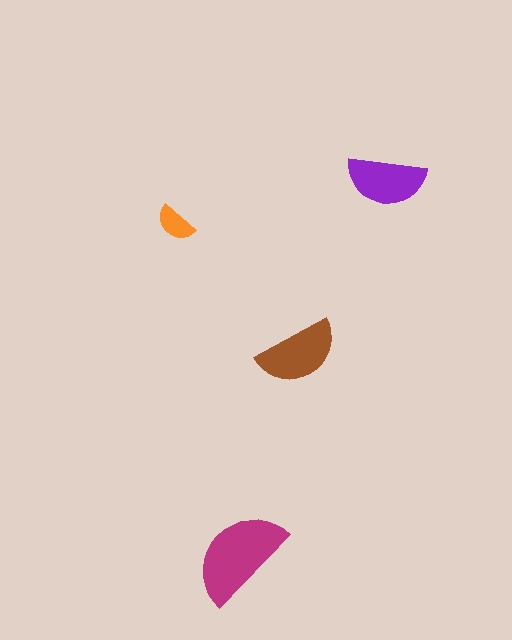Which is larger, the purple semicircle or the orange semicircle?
The purple one.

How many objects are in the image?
There are 4 objects in the image.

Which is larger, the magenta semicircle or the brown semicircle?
The magenta one.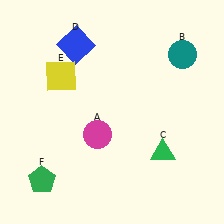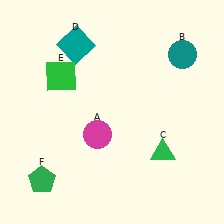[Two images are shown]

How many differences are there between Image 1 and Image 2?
There are 2 differences between the two images.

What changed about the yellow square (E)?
In Image 1, E is yellow. In Image 2, it changed to green.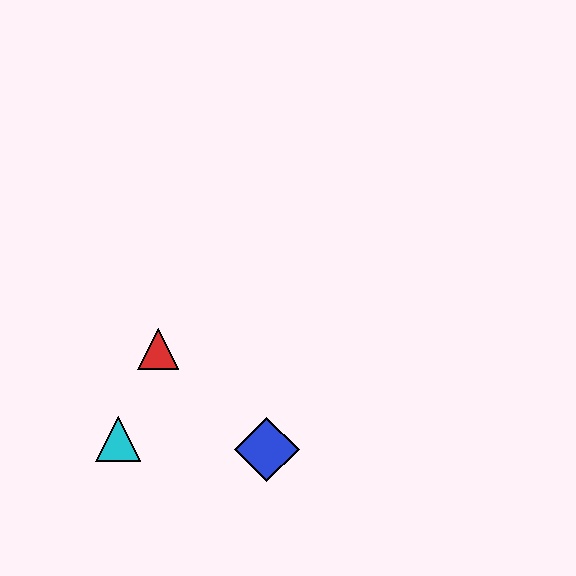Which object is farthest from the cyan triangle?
The blue diamond is farthest from the cyan triangle.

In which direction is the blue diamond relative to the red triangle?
The blue diamond is to the right of the red triangle.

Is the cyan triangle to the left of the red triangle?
Yes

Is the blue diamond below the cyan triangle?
Yes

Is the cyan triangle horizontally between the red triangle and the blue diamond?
No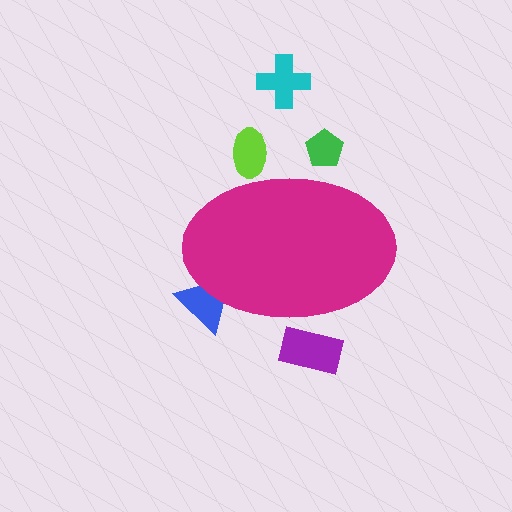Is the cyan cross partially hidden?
No, the cyan cross is fully visible.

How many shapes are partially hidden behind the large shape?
4 shapes are partially hidden.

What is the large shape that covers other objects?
A magenta ellipse.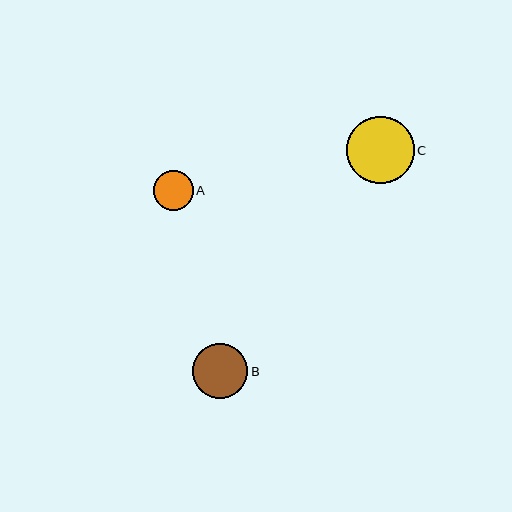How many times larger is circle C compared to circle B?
Circle C is approximately 1.2 times the size of circle B.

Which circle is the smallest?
Circle A is the smallest with a size of approximately 40 pixels.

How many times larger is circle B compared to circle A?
Circle B is approximately 1.4 times the size of circle A.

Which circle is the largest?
Circle C is the largest with a size of approximately 68 pixels.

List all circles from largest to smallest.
From largest to smallest: C, B, A.